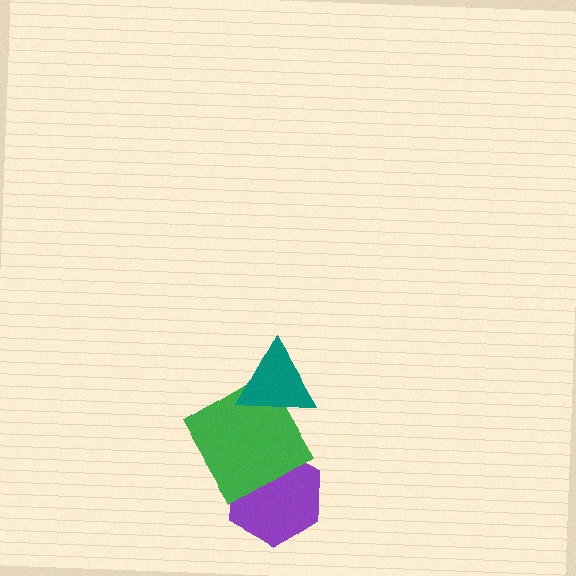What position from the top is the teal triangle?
The teal triangle is 1st from the top.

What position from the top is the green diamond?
The green diamond is 2nd from the top.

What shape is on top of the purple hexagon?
The green diamond is on top of the purple hexagon.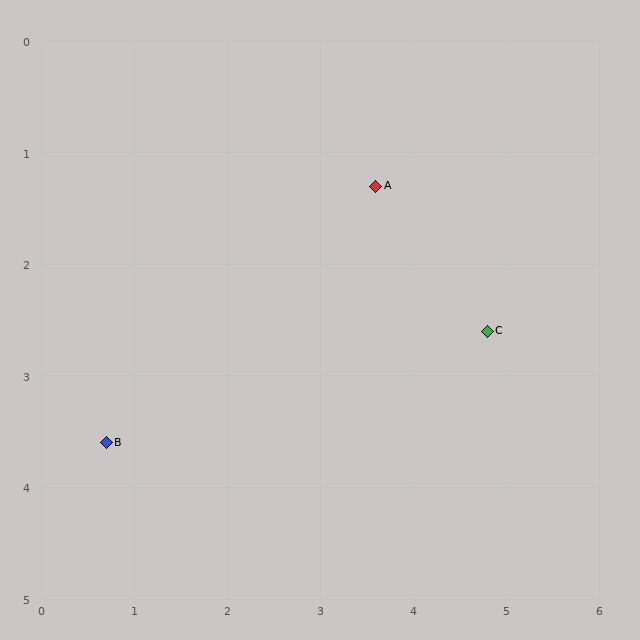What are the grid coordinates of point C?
Point C is at approximately (4.8, 2.6).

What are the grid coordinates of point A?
Point A is at approximately (3.6, 1.3).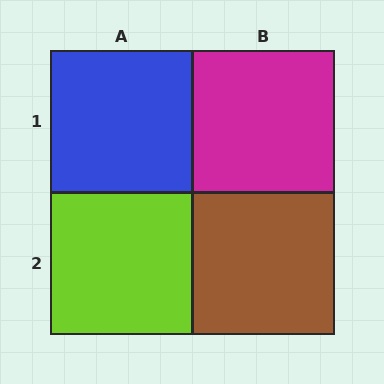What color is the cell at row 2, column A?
Lime.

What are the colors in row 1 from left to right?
Blue, magenta.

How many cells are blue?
1 cell is blue.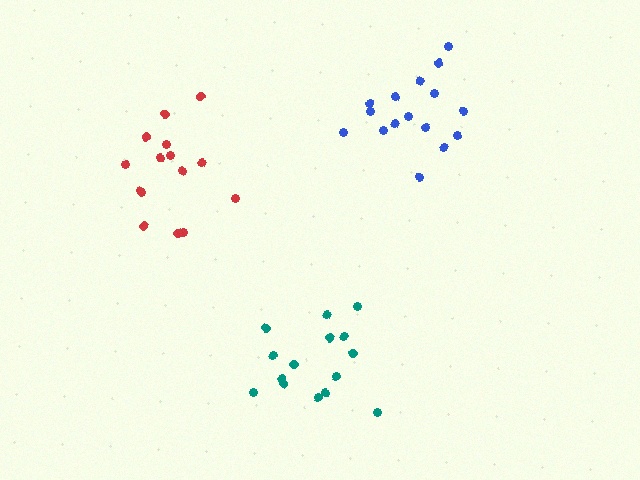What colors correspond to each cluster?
The clusters are colored: teal, red, blue.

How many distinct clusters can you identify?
There are 3 distinct clusters.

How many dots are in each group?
Group 1: 15 dots, Group 2: 15 dots, Group 3: 16 dots (46 total).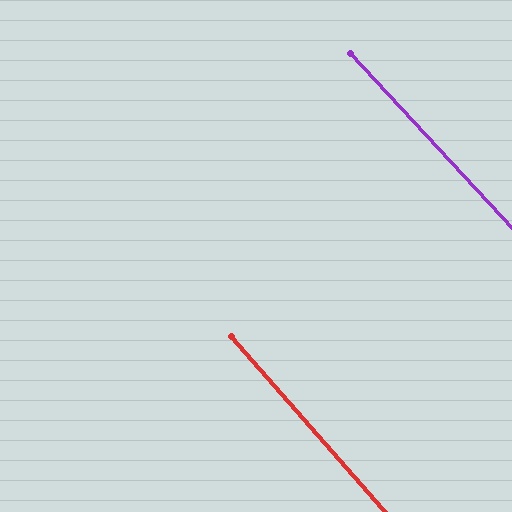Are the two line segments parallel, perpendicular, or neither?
Parallel — their directions differ by only 1.5°.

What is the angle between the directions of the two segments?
Approximately 2 degrees.